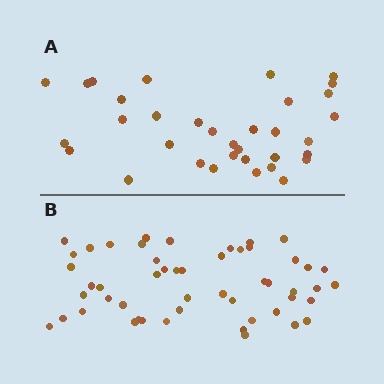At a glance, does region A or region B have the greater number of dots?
Region B (the bottom region) has more dots.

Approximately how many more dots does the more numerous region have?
Region B has approximately 15 more dots than region A.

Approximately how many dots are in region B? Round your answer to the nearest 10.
About 50 dots. (The exact count is 51, which rounds to 50.)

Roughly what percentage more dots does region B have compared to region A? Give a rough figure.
About 50% more.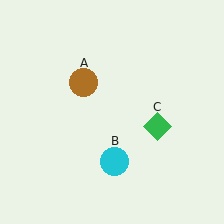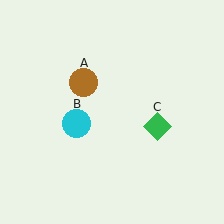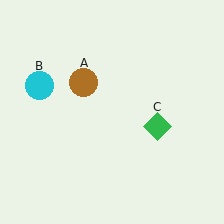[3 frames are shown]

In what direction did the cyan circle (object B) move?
The cyan circle (object B) moved up and to the left.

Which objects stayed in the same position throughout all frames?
Brown circle (object A) and green diamond (object C) remained stationary.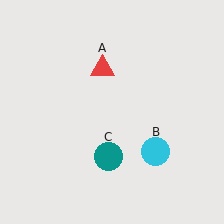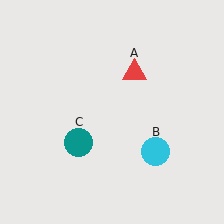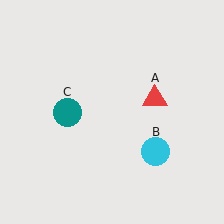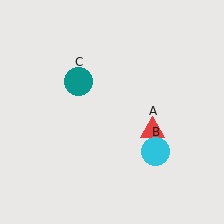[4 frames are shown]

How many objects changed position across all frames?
2 objects changed position: red triangle (object A), teal circle (object C).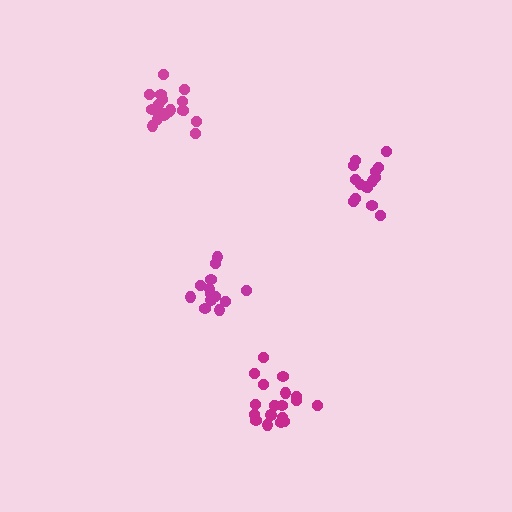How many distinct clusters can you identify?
There are 4 distinct clusters.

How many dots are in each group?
Group 1: 18 dots, Group 2: 13 dots, Group 3: 15 dots, Group 4: 18 dots (64 total).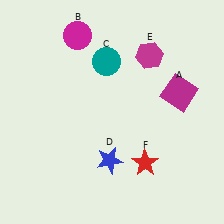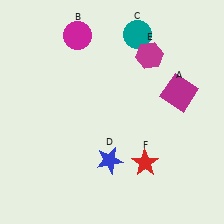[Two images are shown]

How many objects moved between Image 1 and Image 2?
1 object moved between the two images.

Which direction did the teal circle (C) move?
The teal circle (C) moved right.